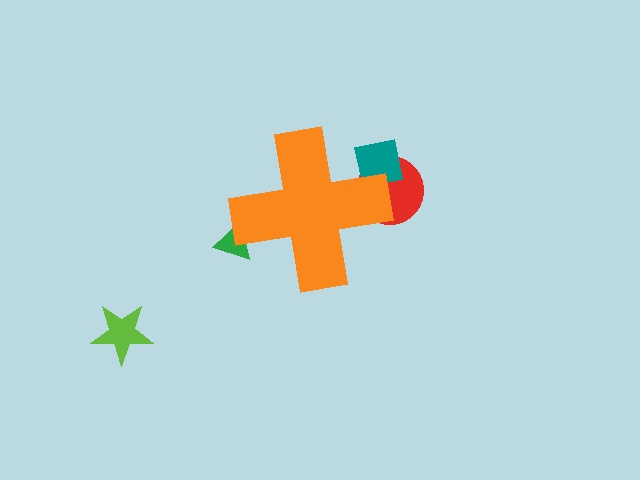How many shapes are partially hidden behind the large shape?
3 shapes are partially hidden.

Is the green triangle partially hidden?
Yes, the green triangle is partially hidden behind the orange cross.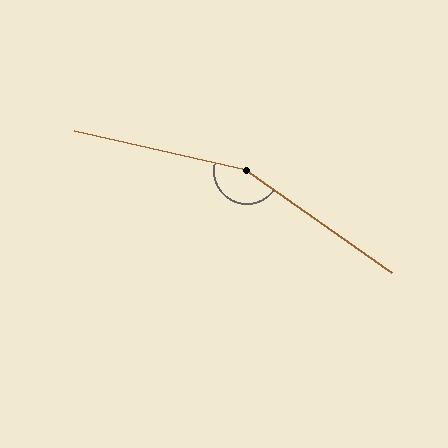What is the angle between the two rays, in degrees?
Approximately 158 degrees.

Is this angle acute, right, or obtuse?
It is obtuse.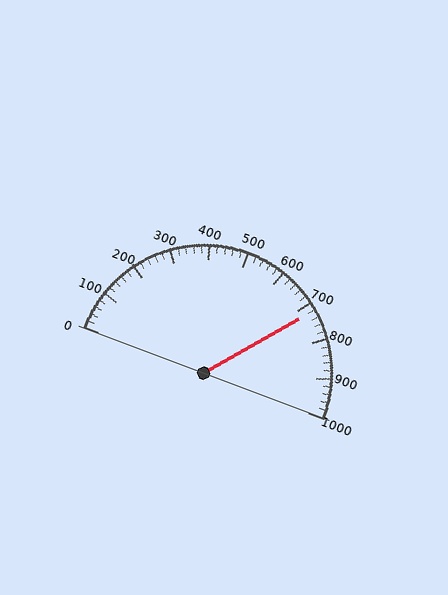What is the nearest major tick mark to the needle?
The nearest major tick mark is 700.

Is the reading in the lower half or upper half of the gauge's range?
The reading is in the upper half of the range (0 to 1000).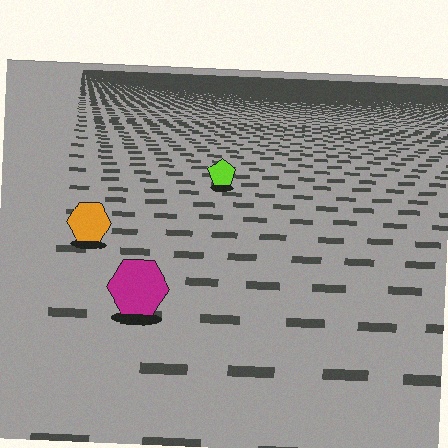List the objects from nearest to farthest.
From nearest to farthest: the magenta hexagon, the orange hexagon, the lime pentagon.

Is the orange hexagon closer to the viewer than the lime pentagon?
Yes. The orange hexagon is closer — you can tell from the texture gradient: the ground texture is coarser near it.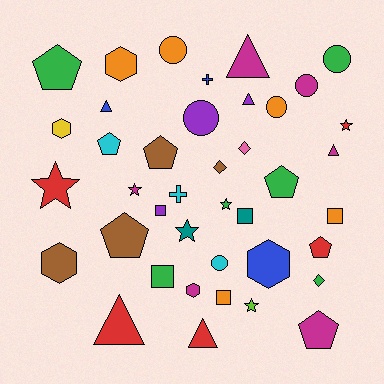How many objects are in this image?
There are 40 objects.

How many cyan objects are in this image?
There are 3 cyan objects.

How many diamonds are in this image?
There are 3 diamonds.